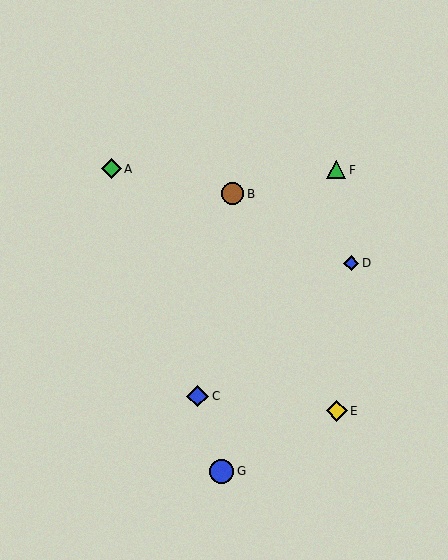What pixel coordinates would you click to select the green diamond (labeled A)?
Click at (111, 169) to select the green diamond A.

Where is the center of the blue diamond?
The center of the blue diamond is at (351, 263).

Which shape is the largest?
The blue circle (labeled G) is the largest.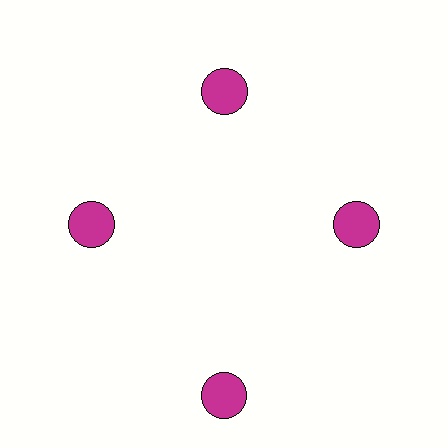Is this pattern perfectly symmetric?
No. The 4 magenta circles are arranged in a ring, but one element near the 6 o'clock position is pushed outward from the center, breaking the 4-fold rotational symmetry.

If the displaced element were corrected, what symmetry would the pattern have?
It would have 4-fold rotational symmetry — the pattern would map onto itself every 90 degrees.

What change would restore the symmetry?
The symmetry would be restored by moving it inward, back onto the ring so that all 4 circles sit at equal angles and equal distance from the center.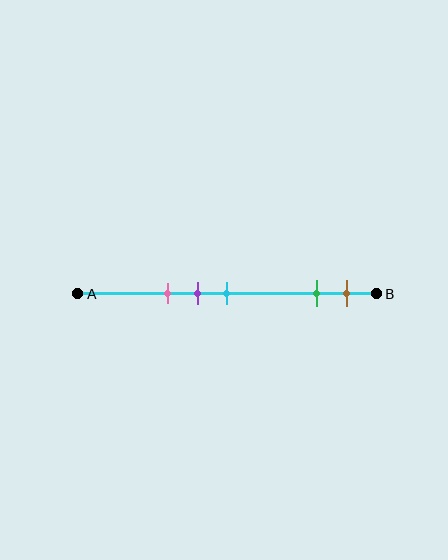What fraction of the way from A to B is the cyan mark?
The cyan mark is approximately 50% (0.5) of the way from A to B.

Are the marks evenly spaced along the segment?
No, the marks are not evenly spaced.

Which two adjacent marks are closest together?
The purple and cyan marks are the closest adjacent pair.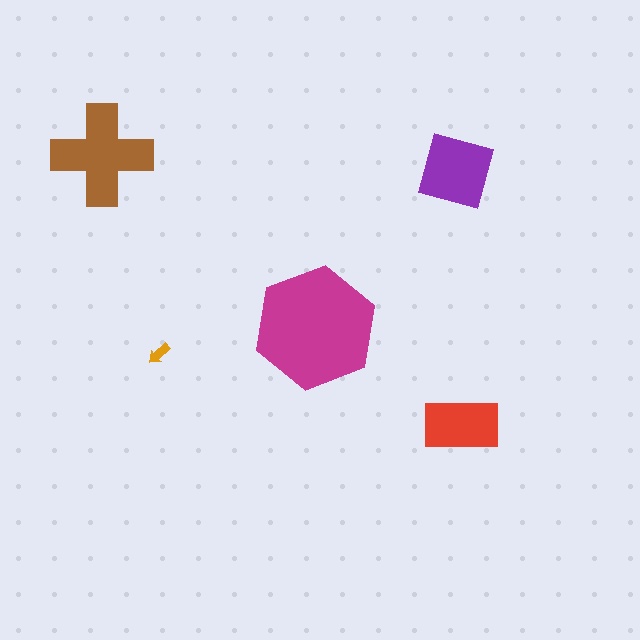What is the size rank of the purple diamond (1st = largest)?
3rd.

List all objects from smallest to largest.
The orange arrow, the red rectangle, the purple diamond, the brown cross, the magenta hexagon.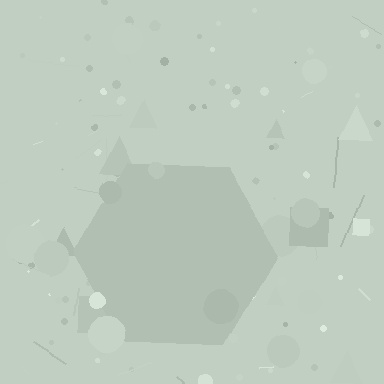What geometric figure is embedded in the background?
A hexagon is embedded in the background.